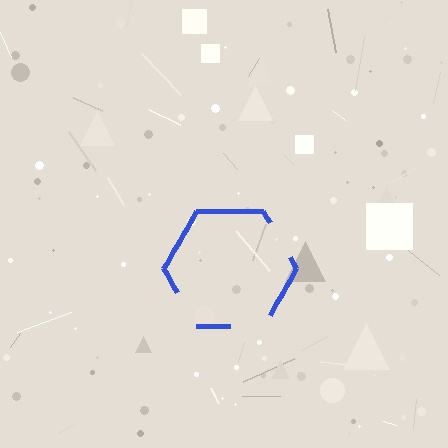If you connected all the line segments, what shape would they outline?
They would outline a hexagon.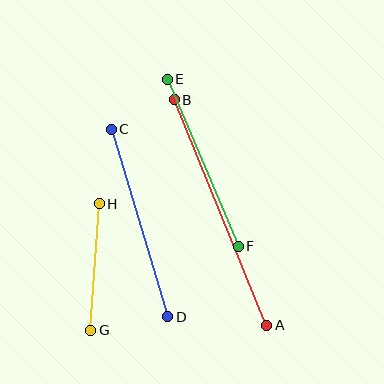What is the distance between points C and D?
The distance is approximately 196 pixels.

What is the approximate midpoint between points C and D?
The midpoint is at approximately (140, 223) pixels.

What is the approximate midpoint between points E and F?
The midpoint is at approximately (203, 163) pixels.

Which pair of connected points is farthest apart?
Points A and B are farthest apart.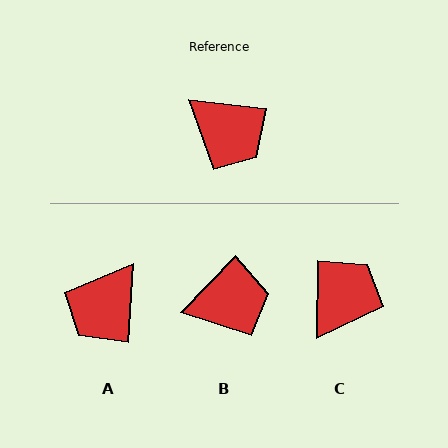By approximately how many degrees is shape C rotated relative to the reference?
Approximately 96 degrees counter-clockwise.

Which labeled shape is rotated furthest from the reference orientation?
C, about 96 degrees away.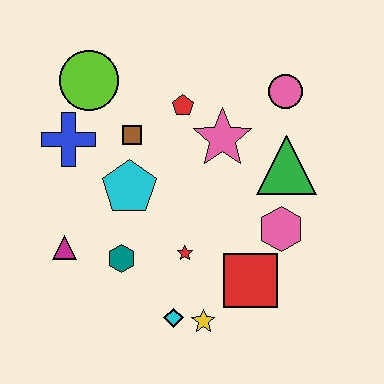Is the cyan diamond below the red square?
Yes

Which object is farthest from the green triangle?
The magenta triangle is farthest from the green triangle.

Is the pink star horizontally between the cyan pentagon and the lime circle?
No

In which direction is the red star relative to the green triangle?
The red star is to the left of the green triangle.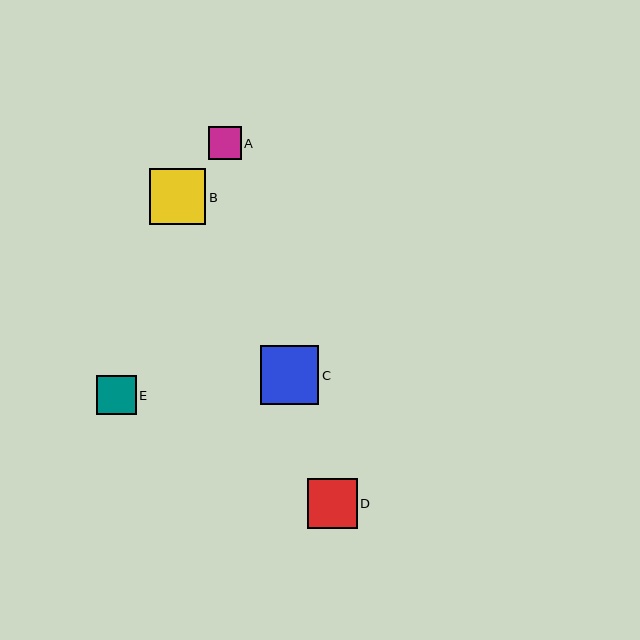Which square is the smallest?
Square A is the smallest with a size of approximately 33 pixels.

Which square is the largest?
Square C is the largest with a size of approximately 59 pixels.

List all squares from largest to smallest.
From largest to smallest: C, B, D, E, A.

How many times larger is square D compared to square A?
Square D is approximately 1.5 times the size of square A.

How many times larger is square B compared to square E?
Square B is approximately 1.4 times the size of square E.